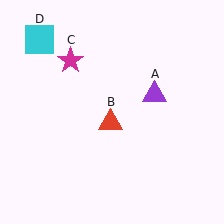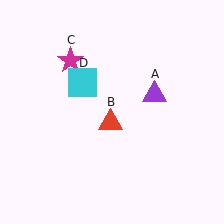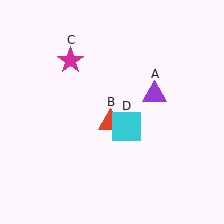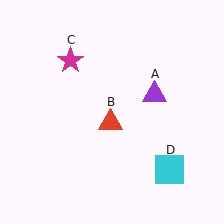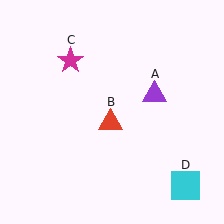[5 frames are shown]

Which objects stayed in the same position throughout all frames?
Purple triangle (object A) and red triangle (object B) and magenta star (object C) remained stationary.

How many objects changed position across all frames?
1 object changed position: cyan square (object D).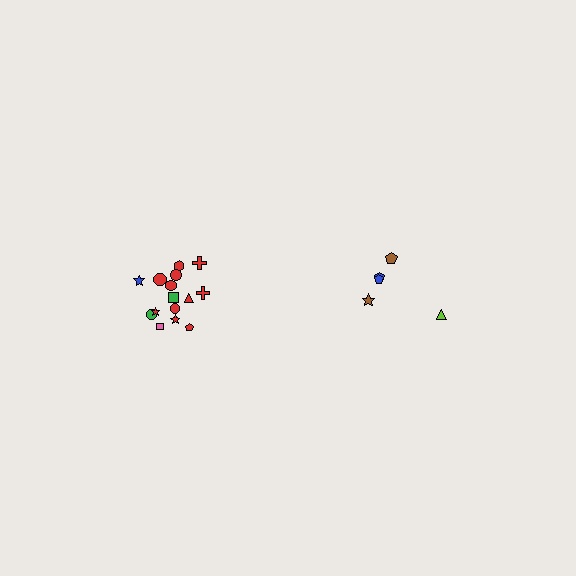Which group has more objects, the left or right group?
The left group.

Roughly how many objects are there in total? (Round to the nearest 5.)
Roughly 20 objects in total.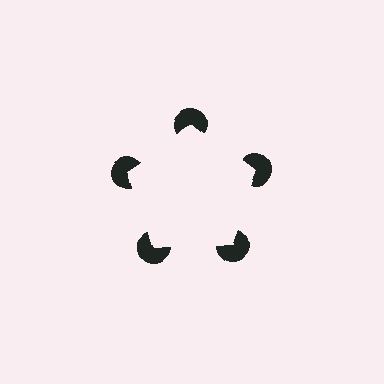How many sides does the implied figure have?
5 sides.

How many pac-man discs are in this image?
There are 5 — one at each vertex of the illusory pentagon.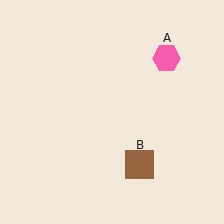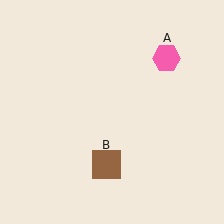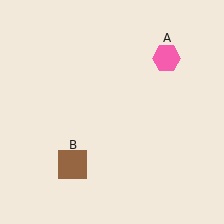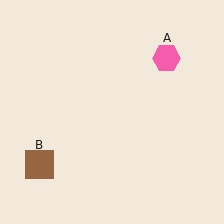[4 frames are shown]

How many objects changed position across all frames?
1 object changed position: brown square (object B).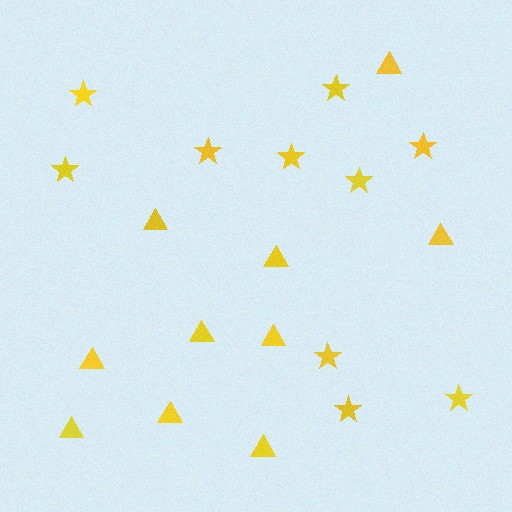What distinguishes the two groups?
There are 2 groups: one group of triangles (10) and one group of stars (10).